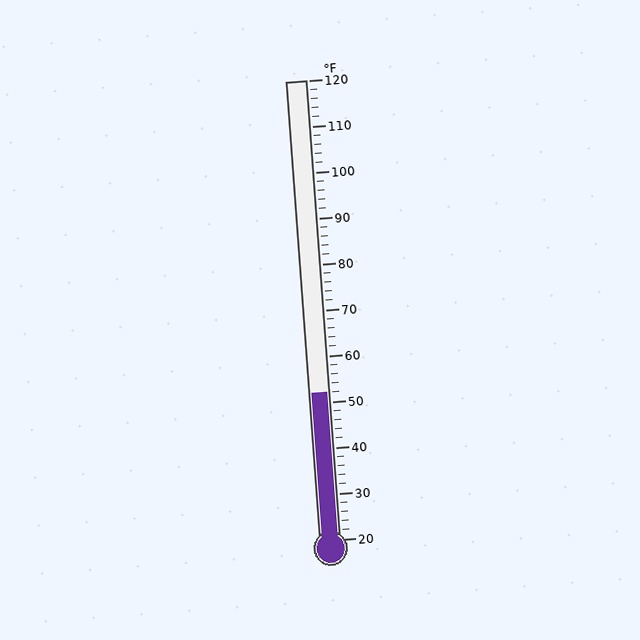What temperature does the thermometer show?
The thermometer shows approximately 52°F.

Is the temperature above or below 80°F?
The temperature is below 80°F.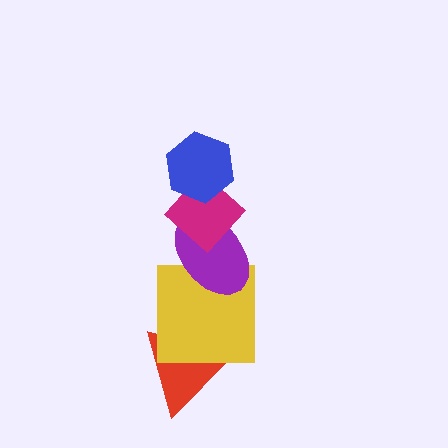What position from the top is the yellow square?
The yellow square is 4th from the top.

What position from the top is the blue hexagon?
The blue hexagon is 1st from the top.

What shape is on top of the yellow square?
The purple ellipse is on top of the yellow square.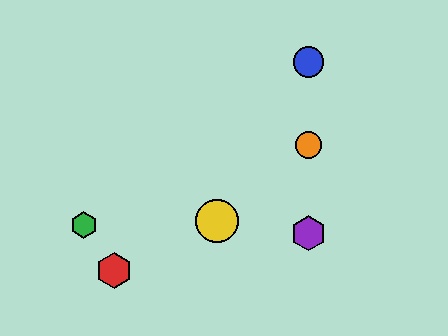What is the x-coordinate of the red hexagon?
The red hexagon is at x≈114.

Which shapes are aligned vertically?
The blue circle, the purple hexagon, the orange circle are aligned vertically.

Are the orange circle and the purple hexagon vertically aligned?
Yes, both are at x≈309.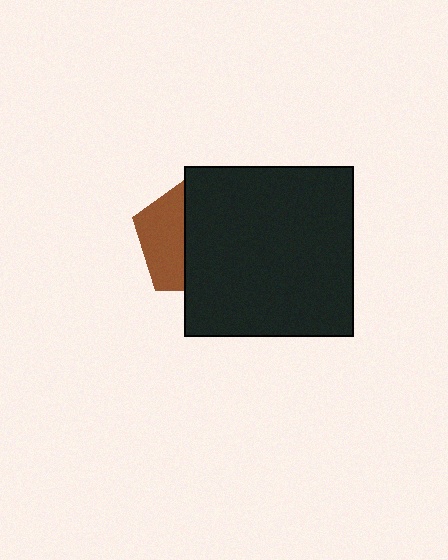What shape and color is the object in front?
The object in front is a black square.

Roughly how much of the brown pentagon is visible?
A small part of it is visible (roughly 38%).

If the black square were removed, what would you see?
You would see the complete brown pentagon.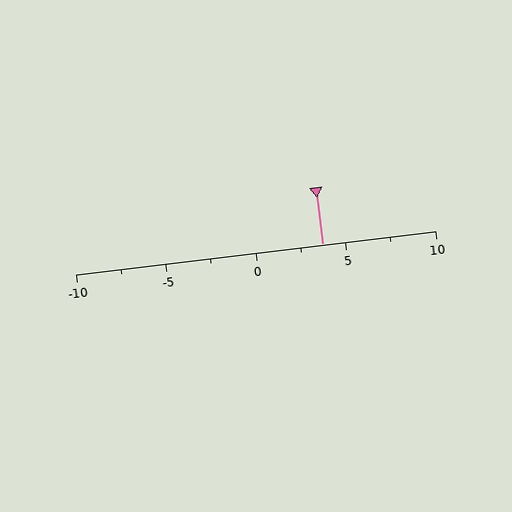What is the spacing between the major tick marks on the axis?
The major ticks are spaced 5 apart.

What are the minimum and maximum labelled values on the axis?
The axis runs from -10 to 10.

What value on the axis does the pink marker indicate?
The marker indicates approximately 3.8.